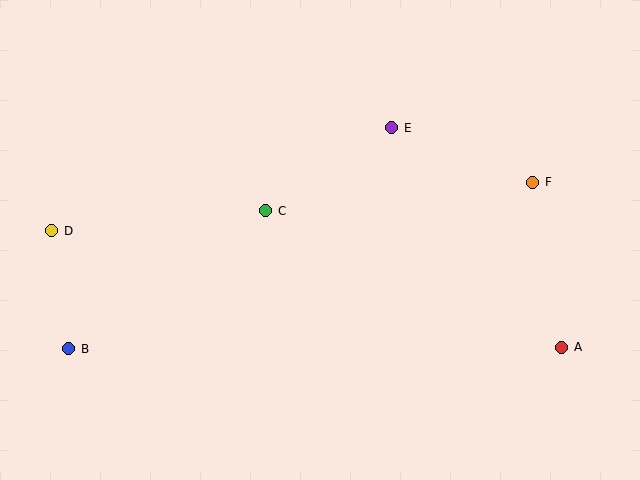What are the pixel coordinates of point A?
Point A is at (562, 347).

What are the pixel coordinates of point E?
Point E is at (392, 128).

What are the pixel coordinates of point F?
Point F is at (533, 182).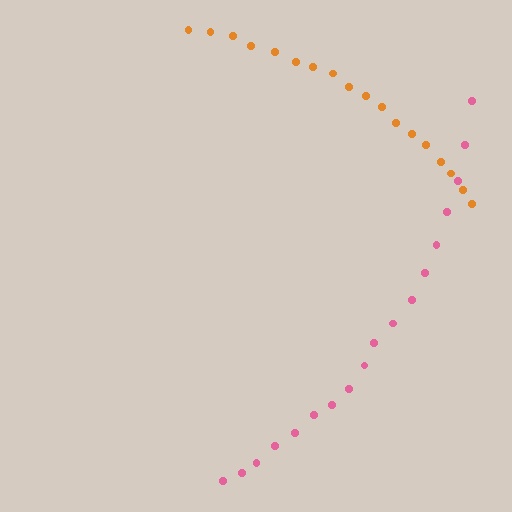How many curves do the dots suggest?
There are 2 distinct paths.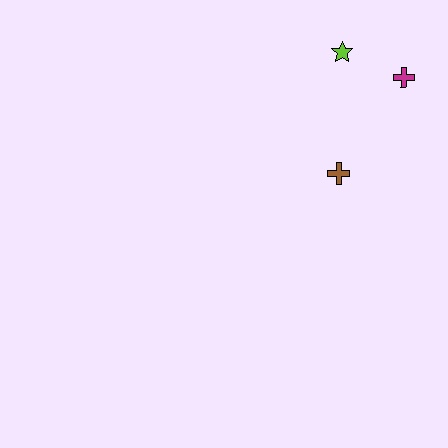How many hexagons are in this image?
There are no hexagons.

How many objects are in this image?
There are 3 objects.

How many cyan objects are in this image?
There are no cyan objects.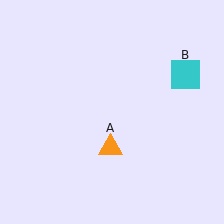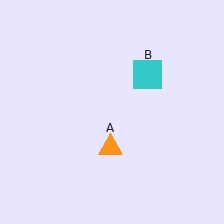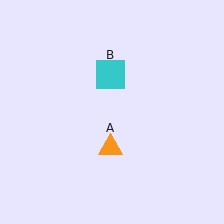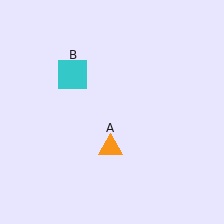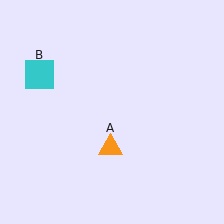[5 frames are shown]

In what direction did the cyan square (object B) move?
The cyan square (object B) moved left.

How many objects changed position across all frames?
1 object changed position: cyan square (object B).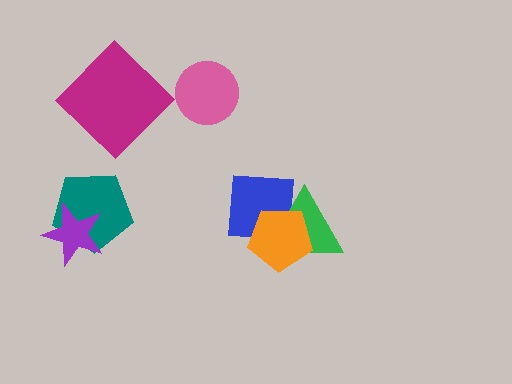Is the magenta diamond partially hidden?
No, no other shape covers it.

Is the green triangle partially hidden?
Yes, it is partially covered by another shape.